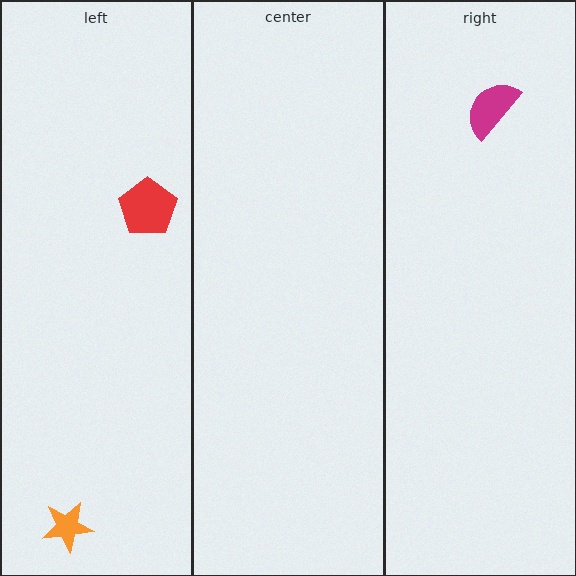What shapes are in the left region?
The orange star, the red pentagon.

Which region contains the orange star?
The left region.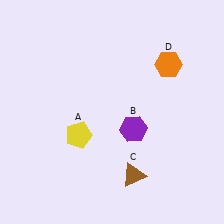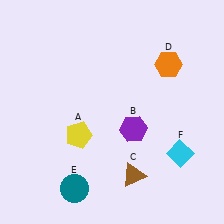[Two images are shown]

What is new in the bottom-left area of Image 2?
A teal circle (E) was added in the bottom-left area of Image 2.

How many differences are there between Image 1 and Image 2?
There are 2 differences between the two images.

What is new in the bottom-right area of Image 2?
A cyan diamond (F) was added in the bottom-right area of Image 2.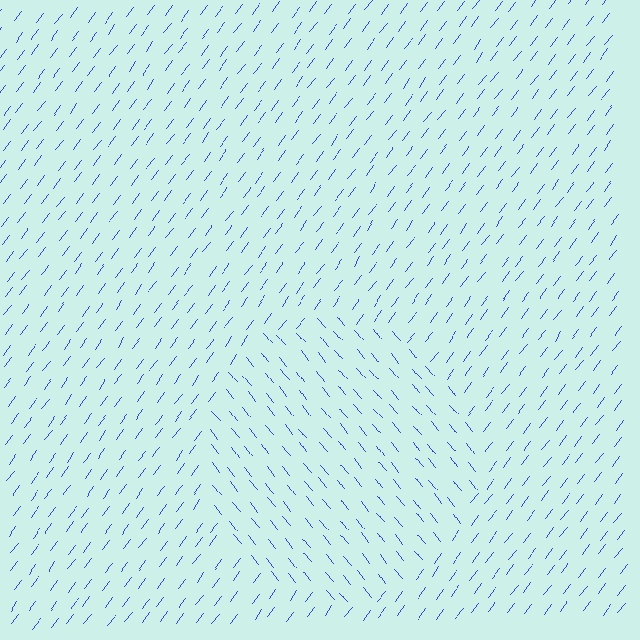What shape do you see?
I see a circle.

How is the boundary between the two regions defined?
The boundary is defined purely by a change in line orientation (approximately 76 degrees difference). All lines are the same color and thickness.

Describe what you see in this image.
The image is filled with small blue line segments. A circle region in the image has lines oriented differently from the surrounding lines, creating a visible texture boundary.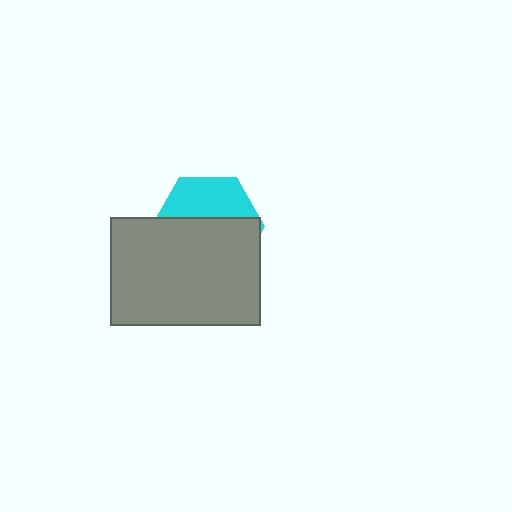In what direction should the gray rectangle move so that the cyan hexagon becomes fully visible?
The gray rectangle should move down. That is the shortest direction to clear the overlap and leave the cyan hexagon fully visible.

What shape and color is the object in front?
The object in front is a gray rectangle.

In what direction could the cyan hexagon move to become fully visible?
The cyan hexagon could move up. That would shift it out from behind the gray rectangle entirely.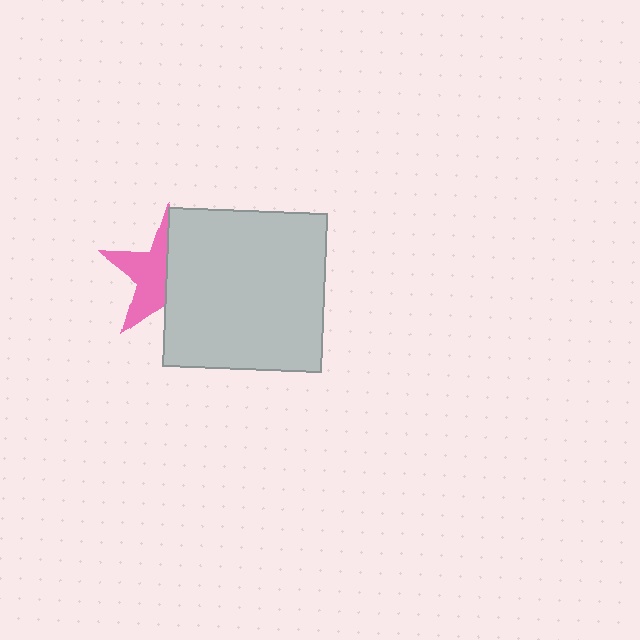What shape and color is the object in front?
The object in front is a light gray square.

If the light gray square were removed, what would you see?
You would see the complete pink star.